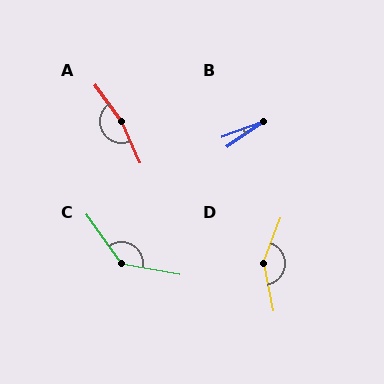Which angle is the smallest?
B, at approximately 15 degrees.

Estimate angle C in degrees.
Approximately 136 degrees.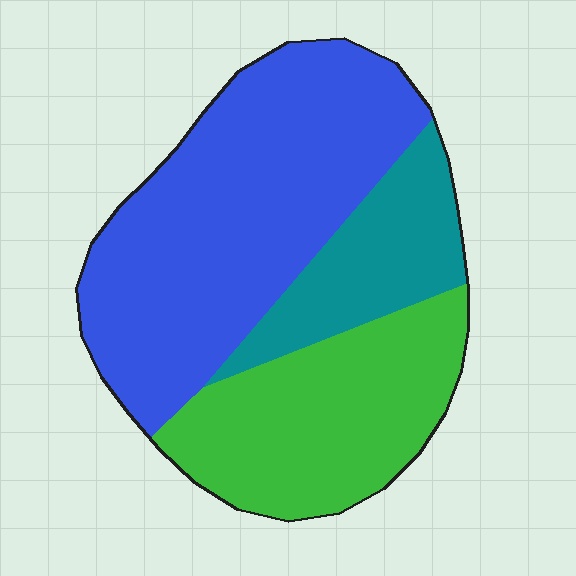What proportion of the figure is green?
Green takes up about one third (1/3) of the figure.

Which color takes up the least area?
Teal, at roughly 20%.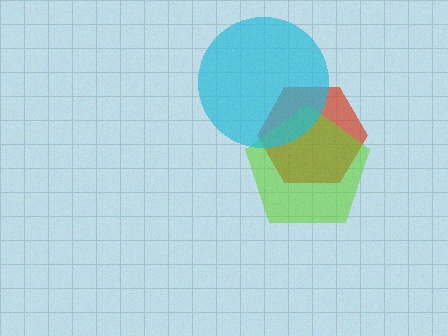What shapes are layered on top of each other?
The layered shapes are: a red hexagon, a lime pentagon, a cyan circle.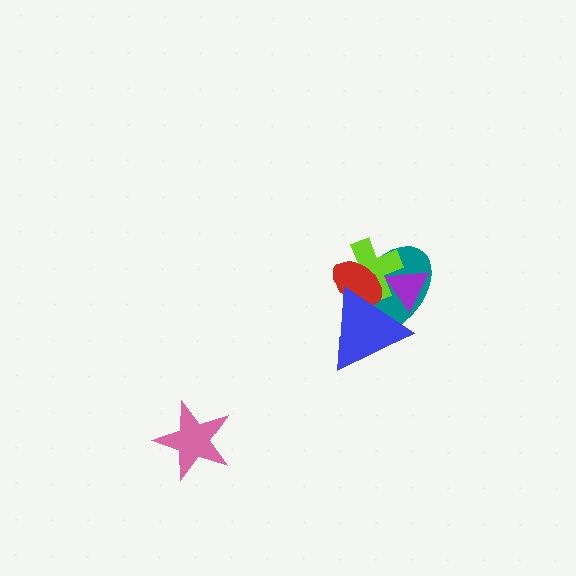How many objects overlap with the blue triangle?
4 objects overlap with the blue triangle.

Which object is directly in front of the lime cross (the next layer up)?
The red ellipse is directly in front of the lime cross.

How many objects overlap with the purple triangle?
3 objects overlap with the purple triangle.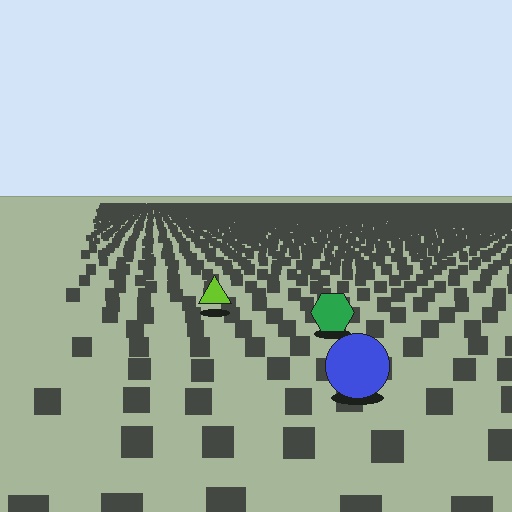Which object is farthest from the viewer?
The lime triangle is farthest from the viewer. It appears smaller and the ground texture around it is denser.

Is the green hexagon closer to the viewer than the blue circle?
No. The blue circle is closer — you can tell from the texture gradient: the ground texture is coarser near it.